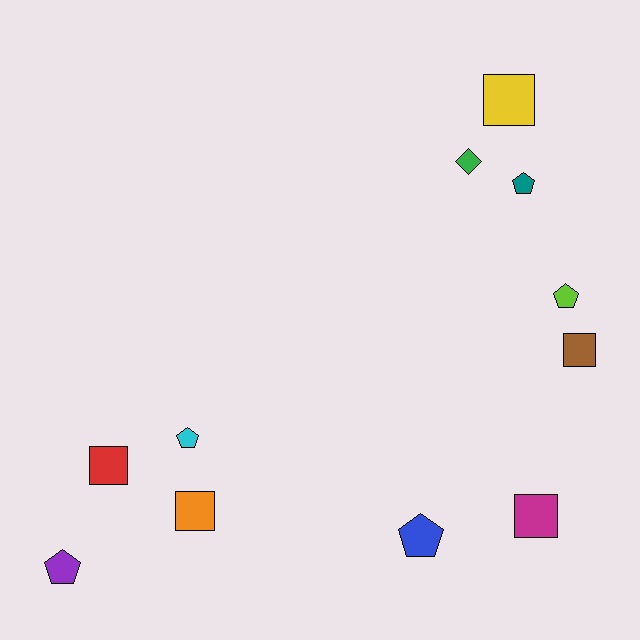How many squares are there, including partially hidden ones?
There are 5 squares.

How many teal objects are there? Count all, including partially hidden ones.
There is 1 teal object.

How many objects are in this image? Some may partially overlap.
There are 11 objects.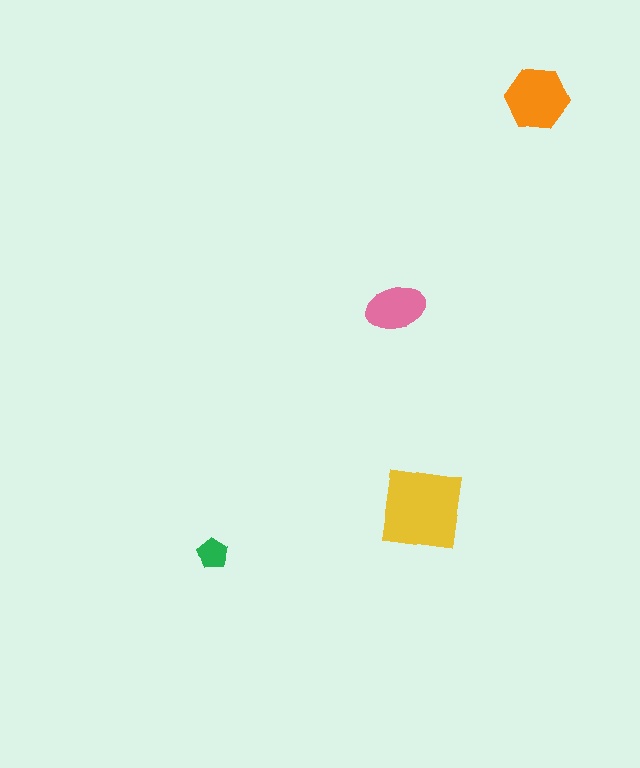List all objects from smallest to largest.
The green pentagon, the pink ellipse, the orange hexagon, the yellow square.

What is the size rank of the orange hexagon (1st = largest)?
2nd.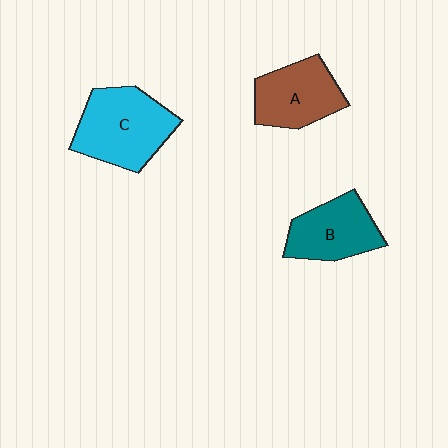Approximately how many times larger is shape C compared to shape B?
Approximately 1.3 times.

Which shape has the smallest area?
Shape B (teal).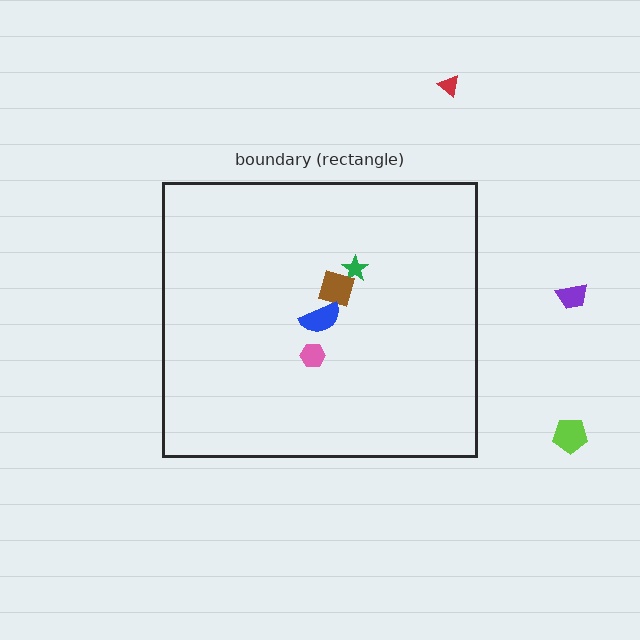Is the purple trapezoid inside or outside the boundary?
Outside.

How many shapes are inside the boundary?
4 inside, 3 outside.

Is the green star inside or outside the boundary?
Inside.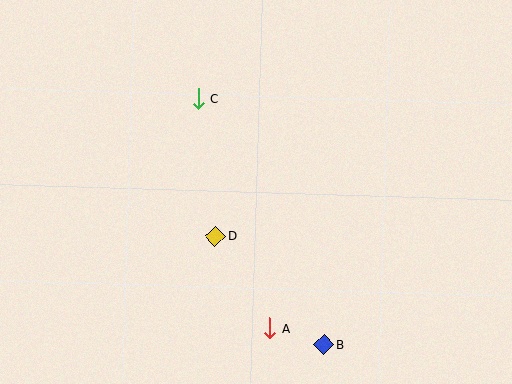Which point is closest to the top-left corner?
Point C is closest to the top-left corner.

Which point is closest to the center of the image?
Point D at (216, 236) is closest to the center.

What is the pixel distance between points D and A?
The distance between D and A is 107 pixels.